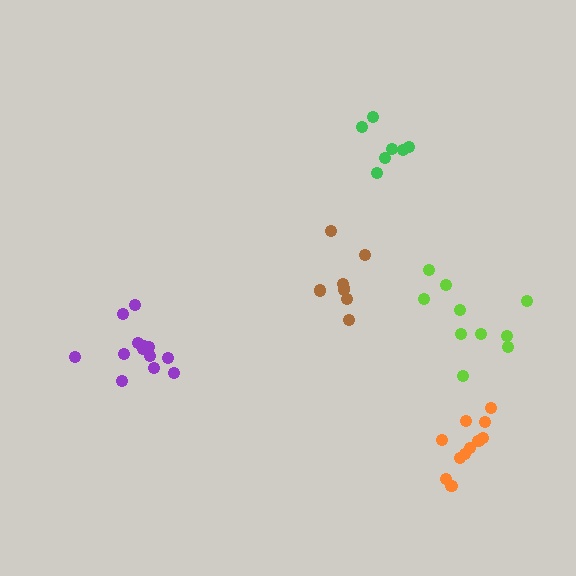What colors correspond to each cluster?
The clusters are colored: purple, orange, lime, brown, green.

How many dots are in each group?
Group 1: 13 dots, Group 2: 11 dots, Group 3: 10 dots, Group 4: 8 dots, Group 5: 7 dots (49 total).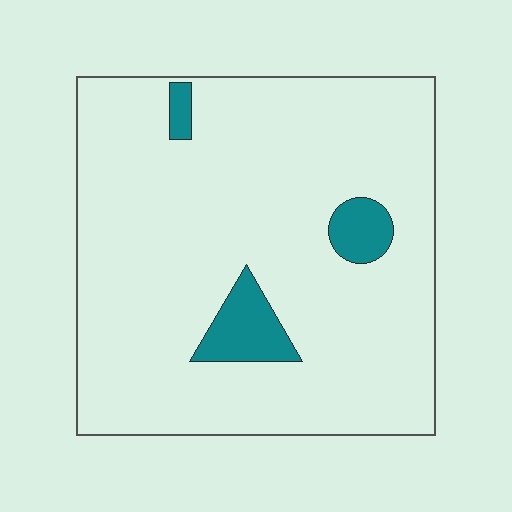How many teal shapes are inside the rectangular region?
3.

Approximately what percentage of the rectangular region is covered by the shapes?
Approximately 10%.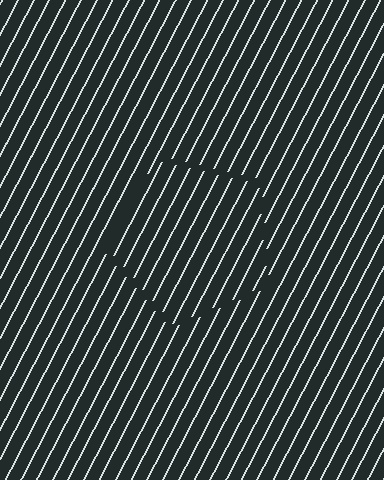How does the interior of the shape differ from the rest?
The interior of the shape contains the same grating, shifted by half a period — the contour is defined by the phase discontinuity where line-ends from the inner and outer gratings abut.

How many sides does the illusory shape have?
5 sides — the line-ends trace a pentagon.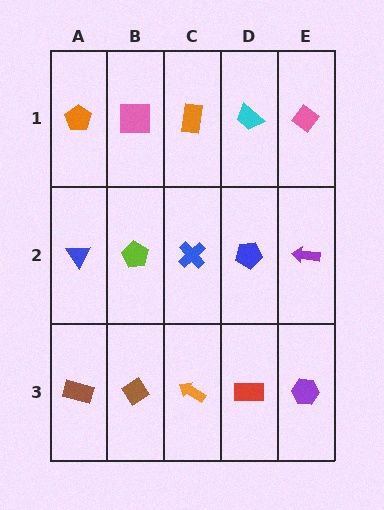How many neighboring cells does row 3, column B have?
3.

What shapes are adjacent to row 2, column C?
An orange rectangle (row 1, column C), an orange arrow (row 3, column C), a lime pentagon (row 2, column B), a blue pentagon (row 2, column D).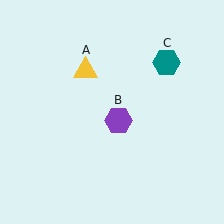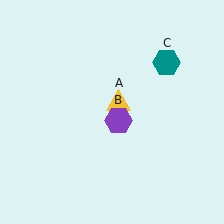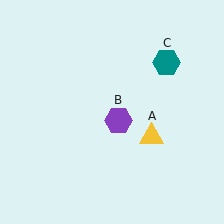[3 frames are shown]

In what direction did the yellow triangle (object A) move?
The yellow triangle (object A) moved down and to the right.